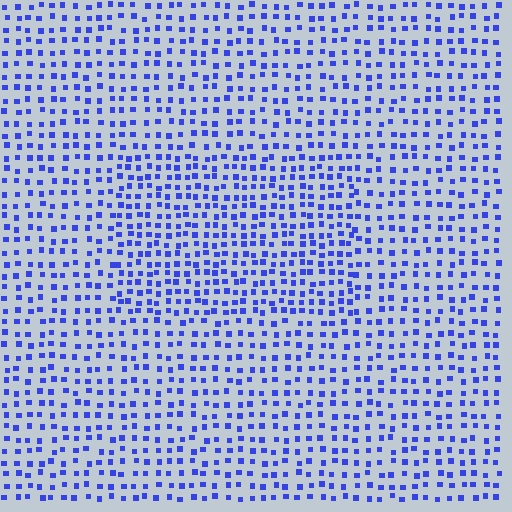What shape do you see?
I see a rectangle.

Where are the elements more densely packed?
The elements are more densely packed inside the rectangle boundary.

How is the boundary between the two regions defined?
The boundary is defined by a change in element density (approximately 1.5x ratio). All elements are the same color, size, and shape.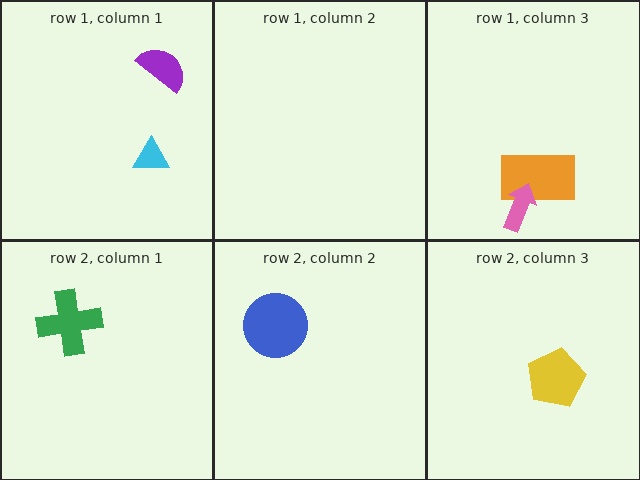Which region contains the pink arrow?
The row 1, column 3 region.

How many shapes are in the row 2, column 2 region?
1.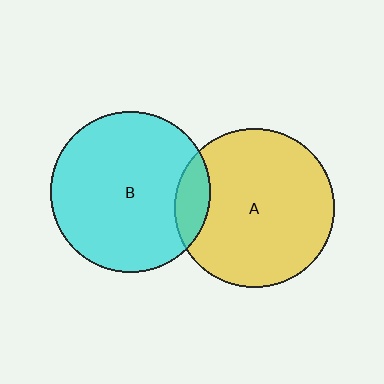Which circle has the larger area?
Circle B (cyan).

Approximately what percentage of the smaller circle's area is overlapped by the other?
Approximately 10%.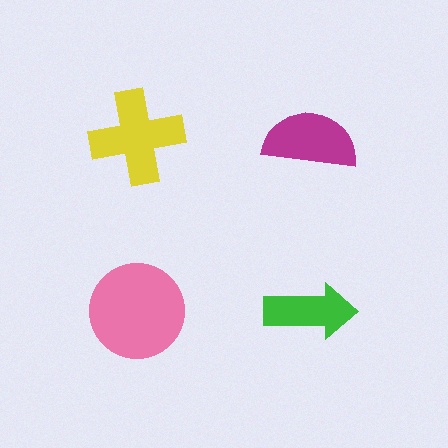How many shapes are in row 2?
2 shapes.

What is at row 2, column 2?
A green arrow.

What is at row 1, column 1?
A yellow cross.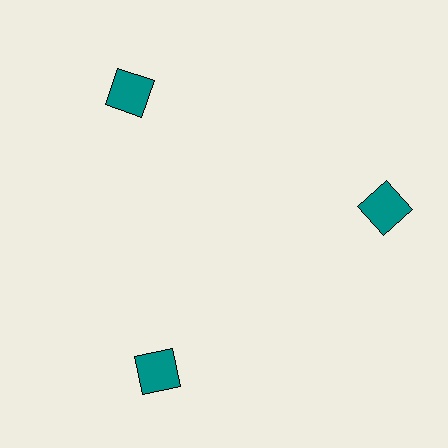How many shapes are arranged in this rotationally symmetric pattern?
There are 3 shapes, arranged in 3 groups of 1.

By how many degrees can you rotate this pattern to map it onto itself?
The pattern maps onto itself every 120 degrees of rotation.